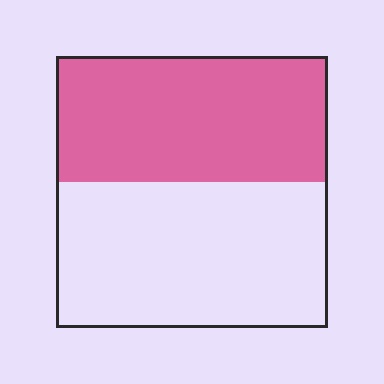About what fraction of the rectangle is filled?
About one half (1/2).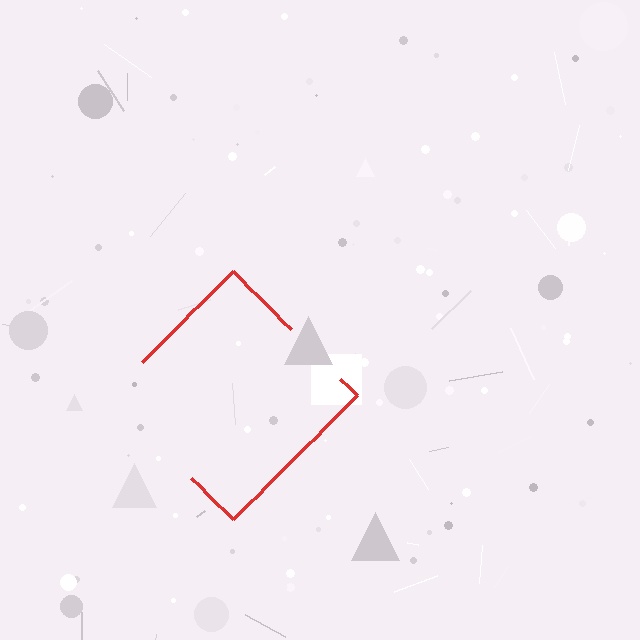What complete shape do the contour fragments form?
The contour fragments form a diamond.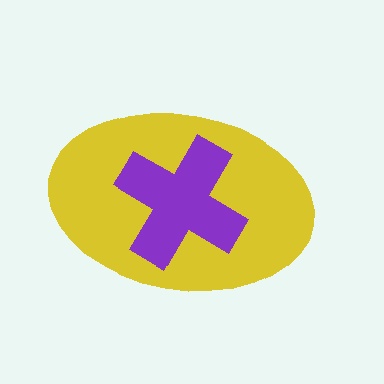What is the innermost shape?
The purple cross.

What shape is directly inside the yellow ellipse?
The purple cross.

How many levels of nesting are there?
2.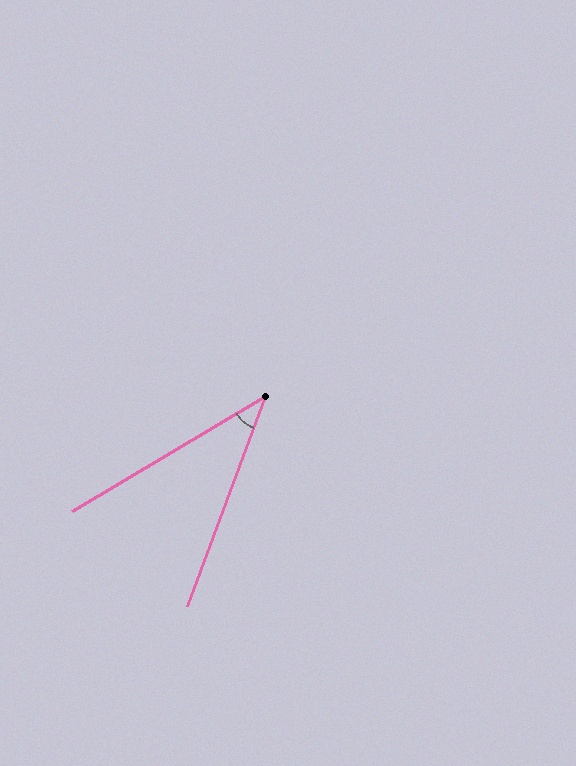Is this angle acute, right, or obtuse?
It is acute.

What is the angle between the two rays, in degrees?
Approximately 39 degrees.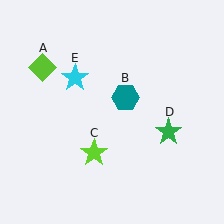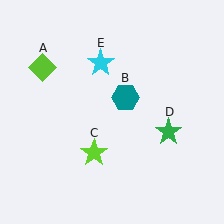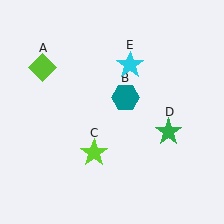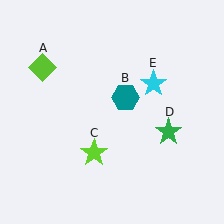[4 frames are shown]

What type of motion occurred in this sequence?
The cyan star (object E) rotated clockwise around the center of the scene.